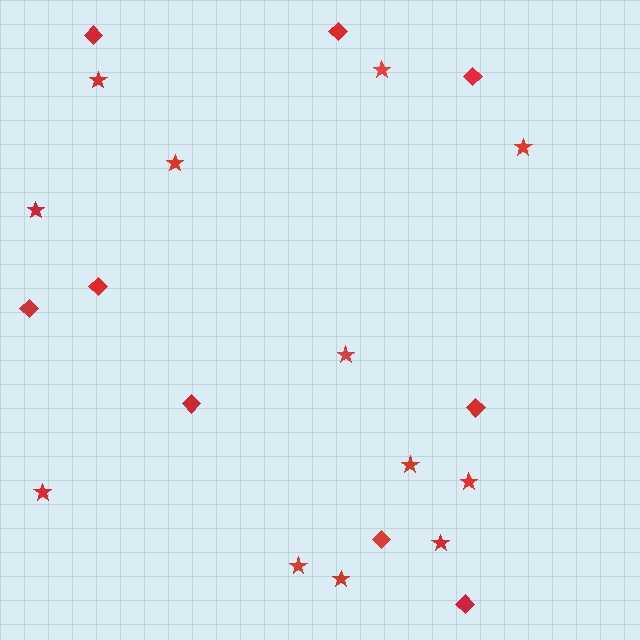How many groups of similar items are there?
There are 2 groups: one group of diamonds (9) and one group of stars (12).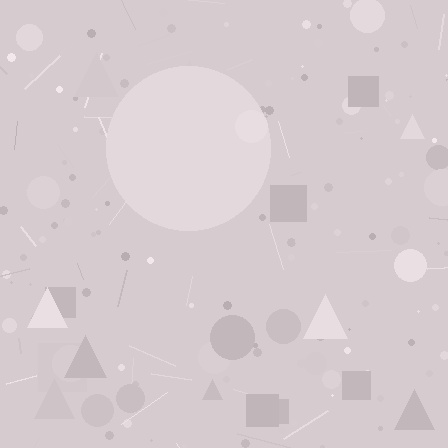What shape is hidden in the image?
A circle is hidden in the image.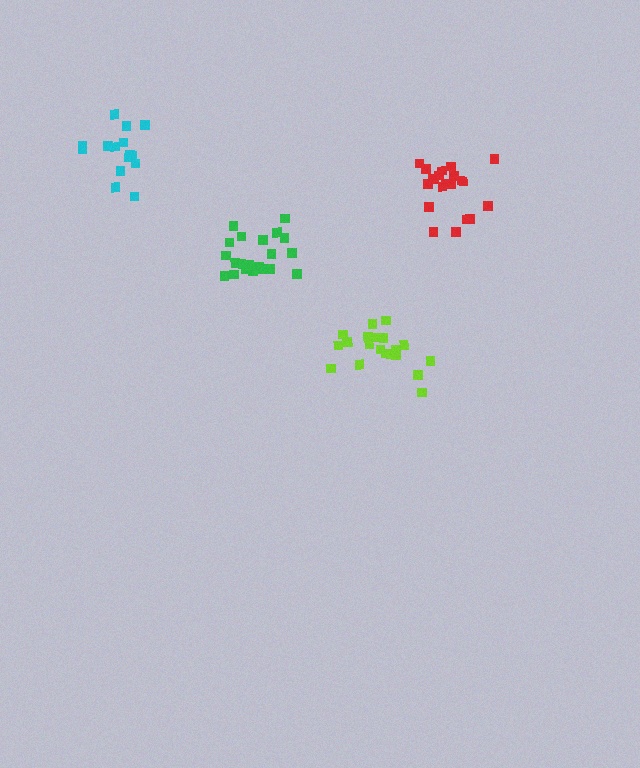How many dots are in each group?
Group 1: 20 dots, Group 2: 20 dots, Group 3: 21 dots, Group 4: 15 dots (76 total).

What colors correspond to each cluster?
The clusters are colored: lime, red, green, cyan.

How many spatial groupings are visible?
There are 4 spatial groupings.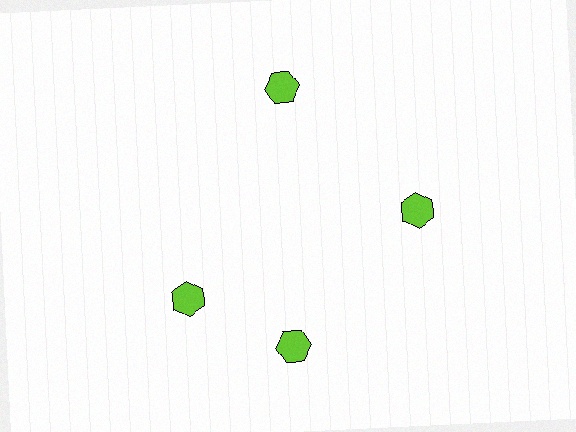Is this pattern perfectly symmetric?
No. The 4 lime hexagons are arranged in a ring, but one element near the 9 o'clock position is rotated out of alignment along the ring, breaking the 4-fold rotational symmetry.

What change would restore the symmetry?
The symmetry would be restored by rotating it back into even spacing with its neighbors so that all 4 hexagons sit at equal angles and equal distance from the center.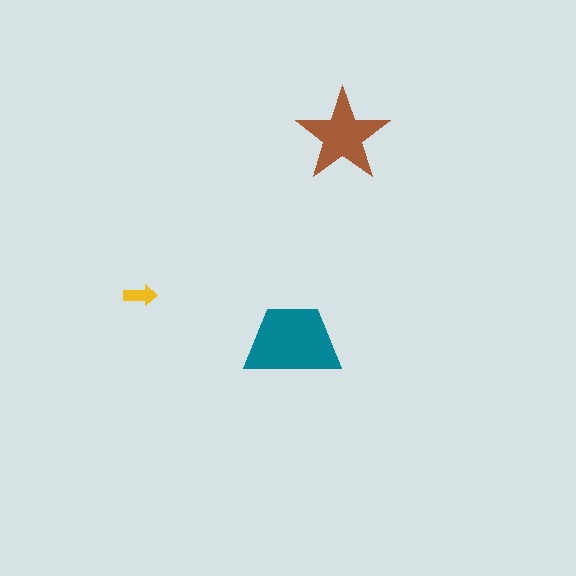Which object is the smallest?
The yellow arrow.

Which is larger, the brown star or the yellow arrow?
The brown star.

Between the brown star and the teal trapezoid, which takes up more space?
The teal trapezoid.